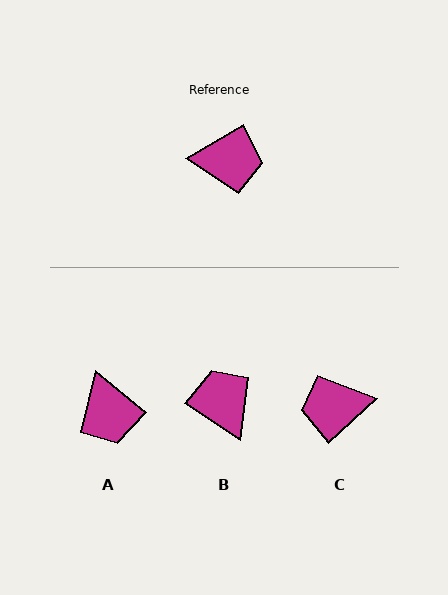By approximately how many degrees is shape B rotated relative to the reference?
Approximately 117 degrees counter-clockwise.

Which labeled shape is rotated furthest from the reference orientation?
C, about 167 degrees away.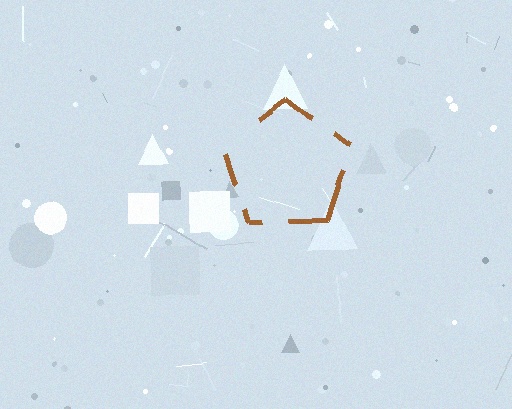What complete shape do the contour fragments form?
The contour fragments form a pentagon.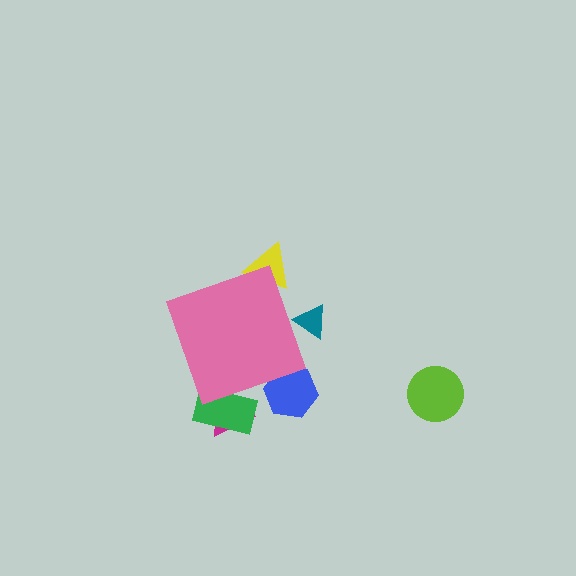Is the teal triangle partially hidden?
Yes, the teal triangle is partially hidden behind the pink diamond.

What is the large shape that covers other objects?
A pink diamond.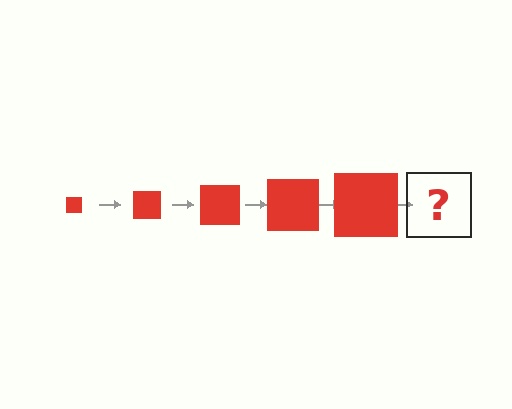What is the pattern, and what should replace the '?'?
The pattern is that the square gets progressively larger each step. The '?' should be a red square, larger than the previous one.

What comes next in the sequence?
The next element should be a red square, larger than the previous one.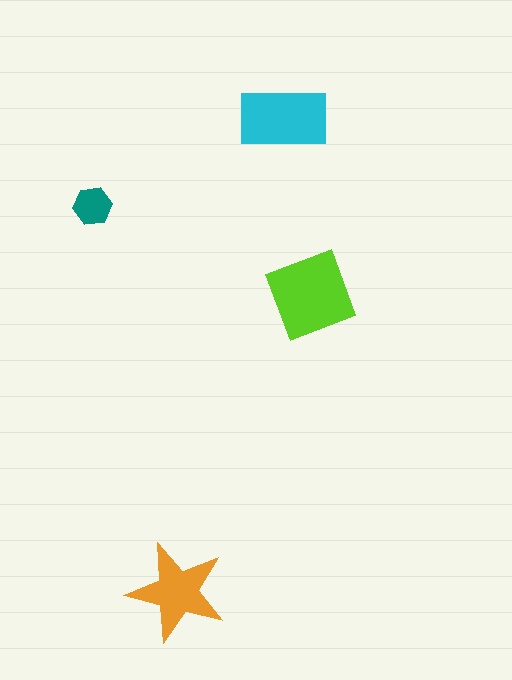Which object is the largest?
The lime square.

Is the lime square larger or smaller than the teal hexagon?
Larger.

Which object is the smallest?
The teal hexagon.